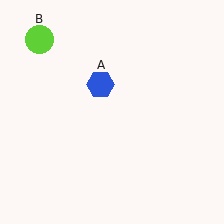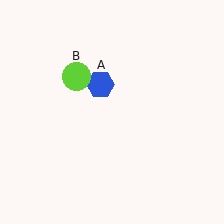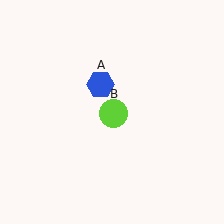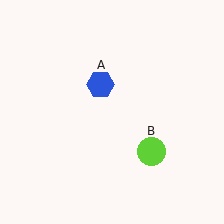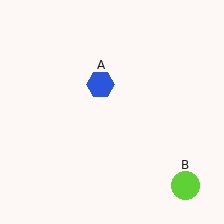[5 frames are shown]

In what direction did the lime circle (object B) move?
The lime circle (object B) moved down and to the right.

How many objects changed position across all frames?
1 object changed position: lime circle (object B).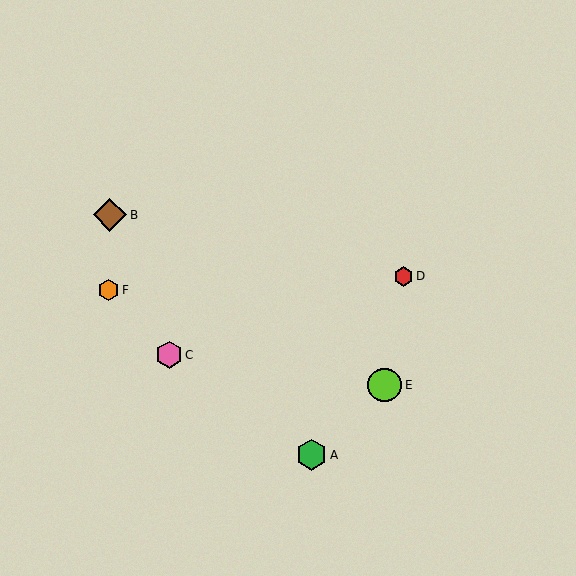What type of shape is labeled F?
Shape F is an orange hexagon.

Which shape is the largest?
The lime circle (labeled E) is the largest.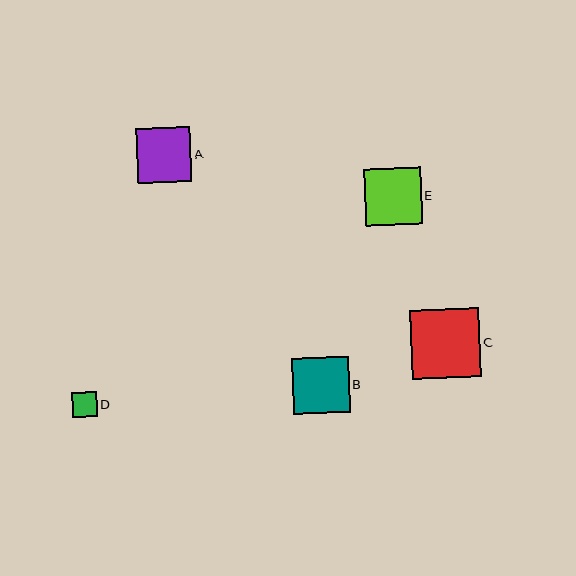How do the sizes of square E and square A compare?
Square E and square A are approximately the same size.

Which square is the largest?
Square C is the largest with a size of approximately 69 pixels.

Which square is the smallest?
Square D is the smallest with a size of approximately 24 pixels.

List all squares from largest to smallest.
From largest to smallest: C, E, B, A, D.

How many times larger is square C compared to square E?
Square C is approximately 1.2 times the size of square E.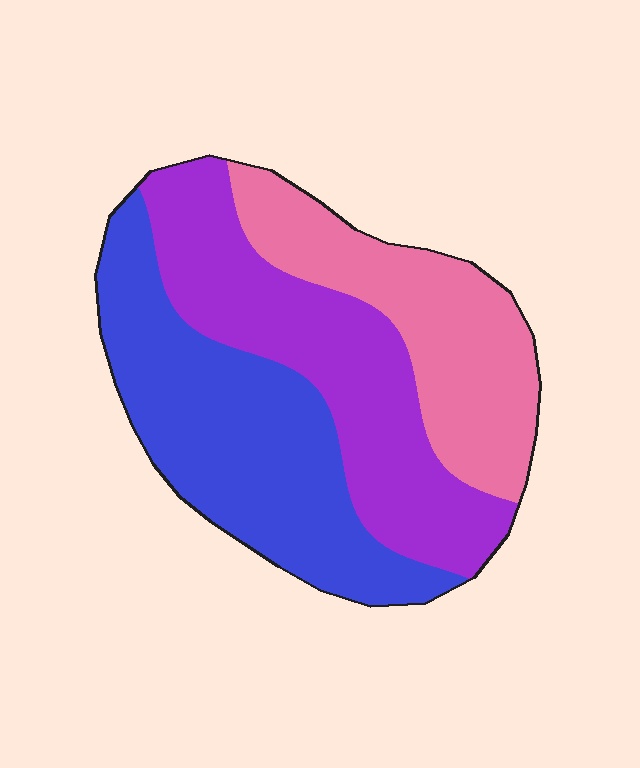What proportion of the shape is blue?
Blue covers 38% of the shape.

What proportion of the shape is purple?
Purple takes up between a third and a half of the shape.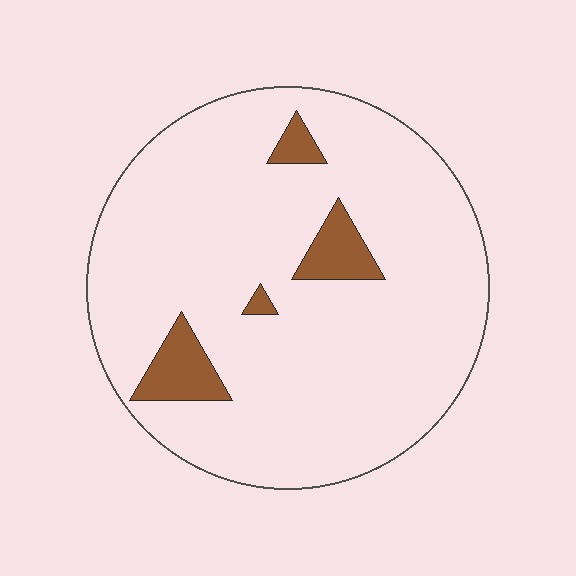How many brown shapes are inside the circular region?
4.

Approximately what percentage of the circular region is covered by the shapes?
Approximately 10%.